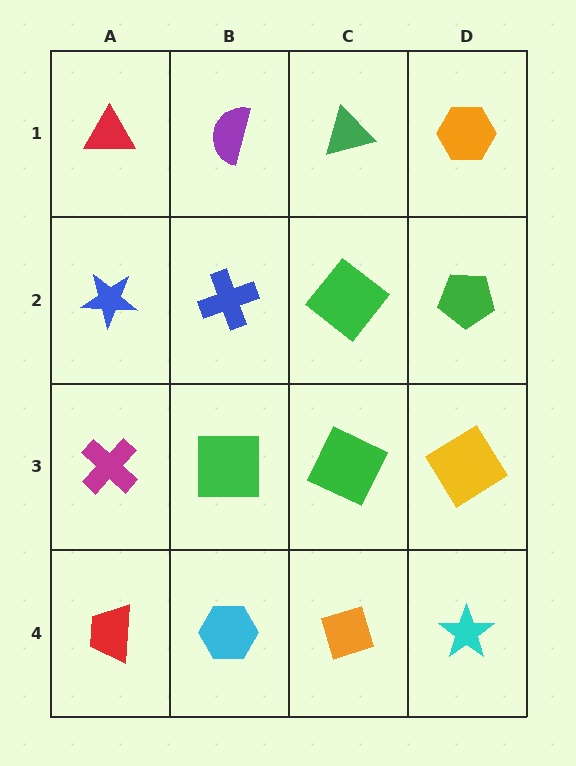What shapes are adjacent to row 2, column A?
A red triangle (row 1, column A), a magenta cross (row 3, column A), a blue cross (row 2, column B).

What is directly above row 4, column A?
A magenta cross.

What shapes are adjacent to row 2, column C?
A green triangle (row 1, column C), a green square (row 3, column C), a blue cross (row 2, column B), a green pentagon (row 2, column D).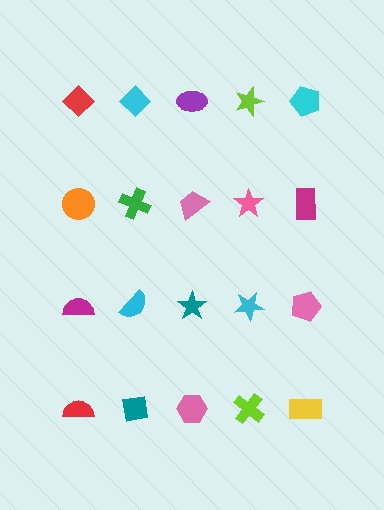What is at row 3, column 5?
A pink pentagon.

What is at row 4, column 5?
A yellow rectangle.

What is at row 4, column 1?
A red semicircle.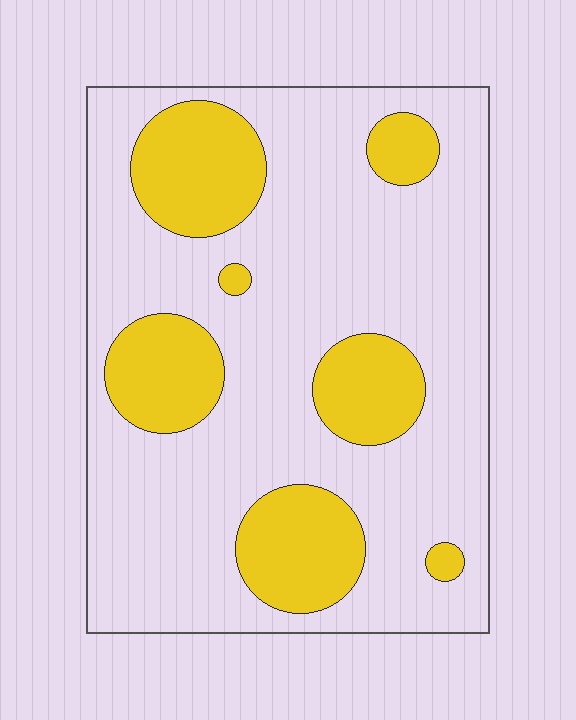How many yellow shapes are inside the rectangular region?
7.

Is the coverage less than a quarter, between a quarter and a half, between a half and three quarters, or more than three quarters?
Between a quarter and a half.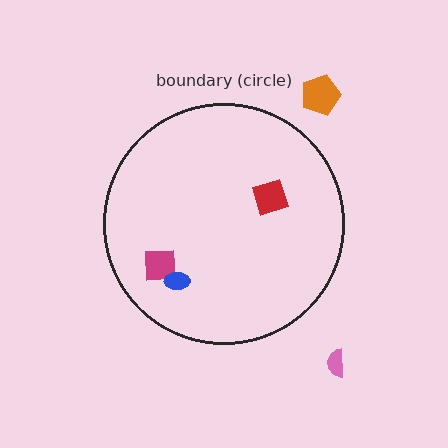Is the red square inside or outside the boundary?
Inside.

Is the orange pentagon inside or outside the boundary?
Outside.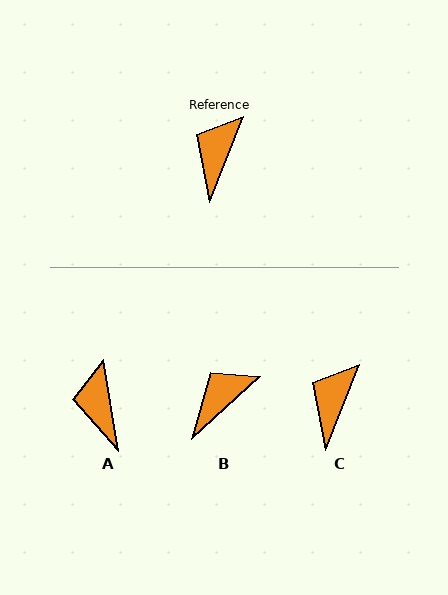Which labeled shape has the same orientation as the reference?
C.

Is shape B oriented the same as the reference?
No, it is off by about 26 degrees.